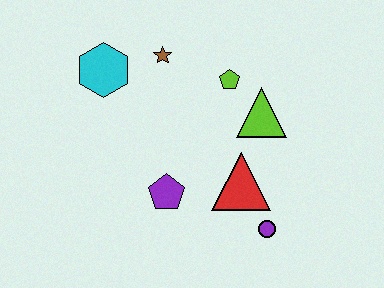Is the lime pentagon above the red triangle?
Yes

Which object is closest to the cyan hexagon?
The brown star is closest to the cyan hexagon.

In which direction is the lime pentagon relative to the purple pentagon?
The lime pentagon is above the purple pentagon.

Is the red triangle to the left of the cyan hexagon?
No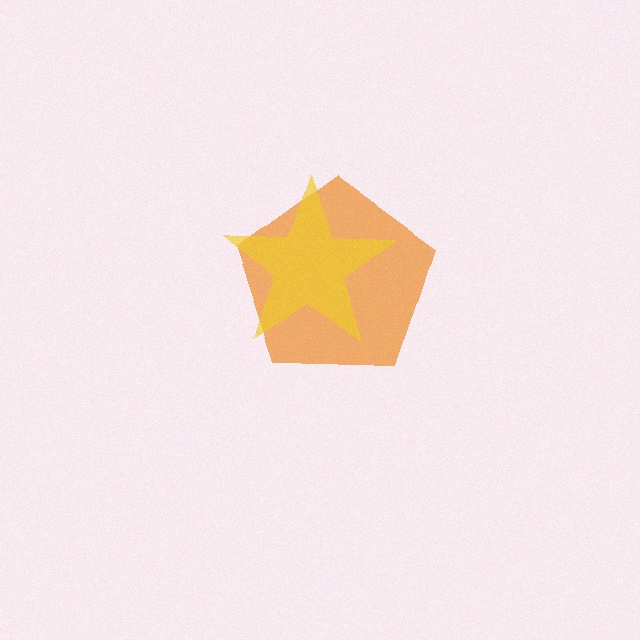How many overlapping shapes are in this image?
There are 2 overlapping shapes in the image.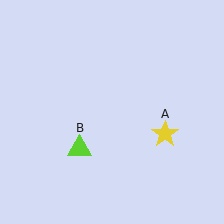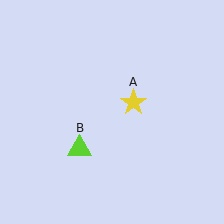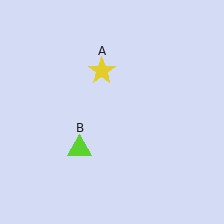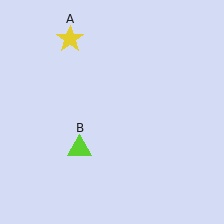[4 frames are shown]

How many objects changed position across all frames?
1 object changed position: yellow star (object A).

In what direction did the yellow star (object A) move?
The yellow star (object A) moved up and to the left.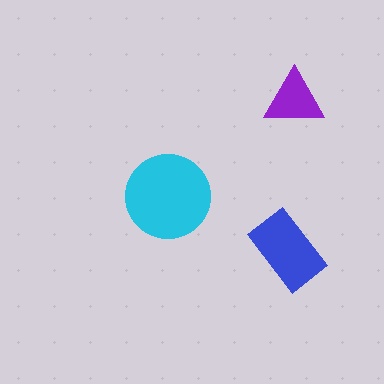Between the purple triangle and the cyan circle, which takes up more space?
The cyan circle.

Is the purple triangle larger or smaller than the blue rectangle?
Smaller.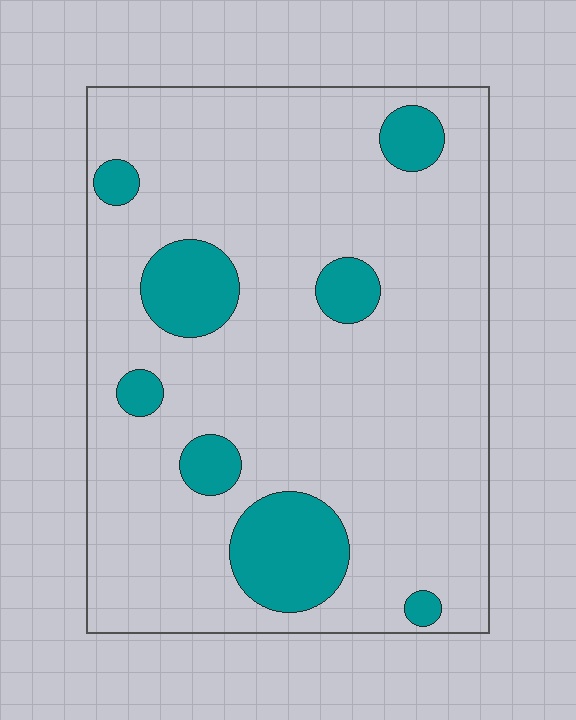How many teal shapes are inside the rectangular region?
8.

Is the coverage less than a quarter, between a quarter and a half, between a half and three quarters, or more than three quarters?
Less than a quarter.